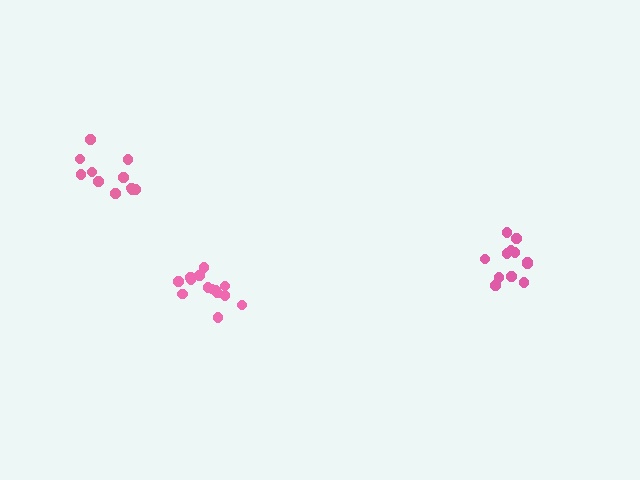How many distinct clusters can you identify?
There are 3 distinct clusters.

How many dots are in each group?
Group 1: 11 dots, Group 2: 14 dots, Group 3: 12 dots (37 total).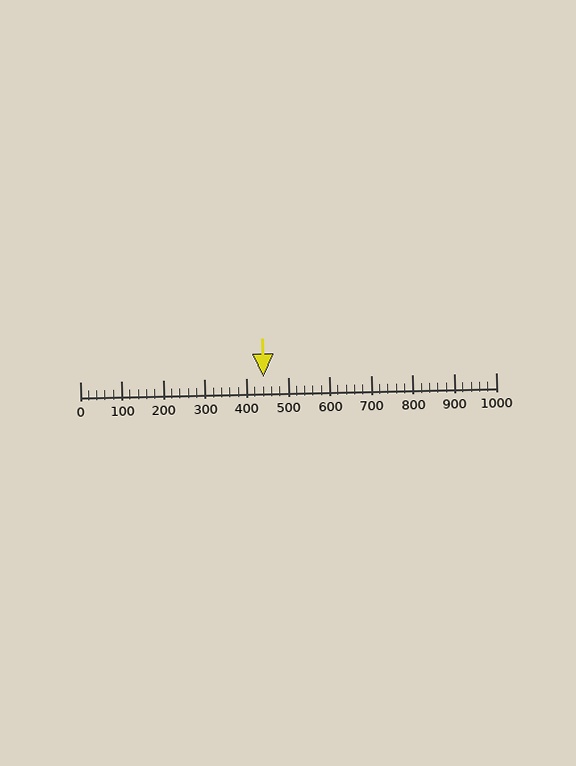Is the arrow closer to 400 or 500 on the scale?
The arrow is closer to 400.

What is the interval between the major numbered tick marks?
The major tick marks are spaced 100 units apart.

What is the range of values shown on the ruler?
The ruler shows values from 0 to 1000.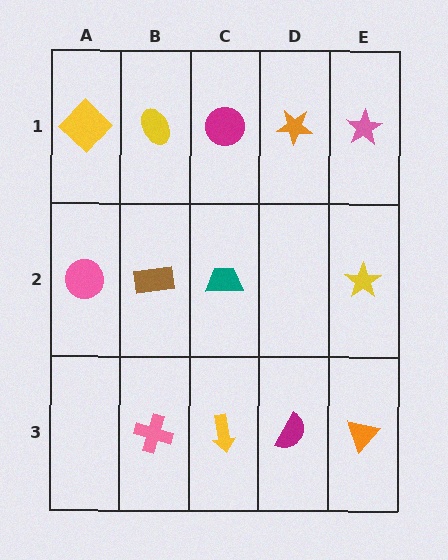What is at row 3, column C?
A yellow arrow.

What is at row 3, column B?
A pink cross.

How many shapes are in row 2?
4 shapes.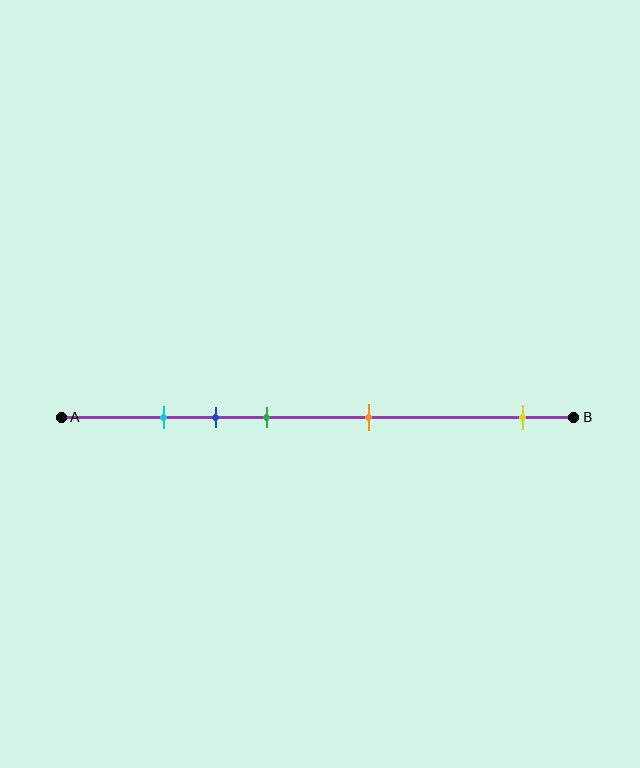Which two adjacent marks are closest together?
The cyan and blue marks are the closest adjacent pair.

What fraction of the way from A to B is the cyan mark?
The cyan mark is approximately 20% (0.2) of the way from A to B.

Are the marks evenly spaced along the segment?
No, the marks are not evenly spaced.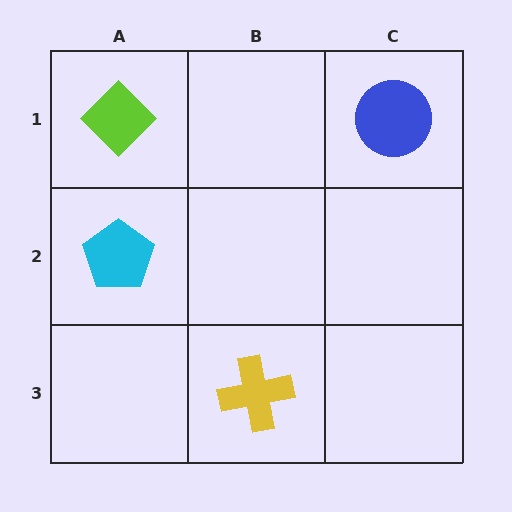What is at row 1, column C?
A blue circle.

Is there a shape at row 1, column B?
No, that cell is empty.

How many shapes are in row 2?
1 shape.